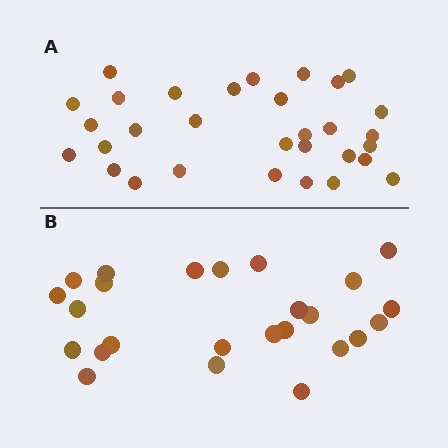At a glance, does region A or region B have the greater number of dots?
Region A (the top region) has more dots.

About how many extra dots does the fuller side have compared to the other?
Region A has about 6 more dots than region B.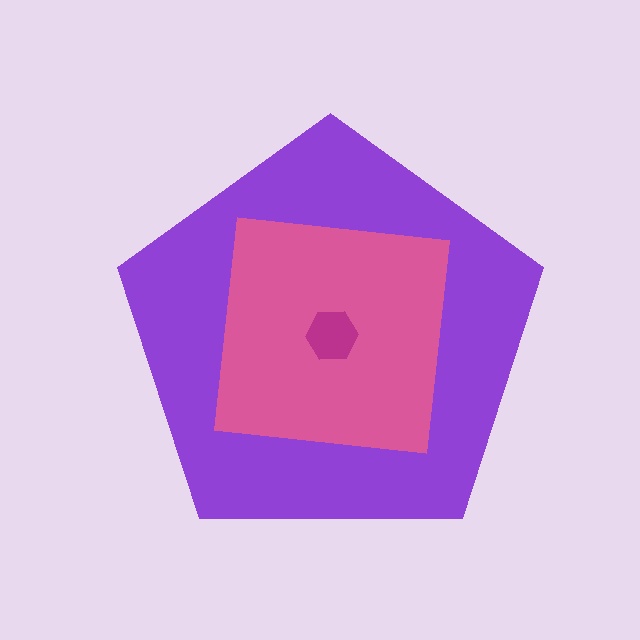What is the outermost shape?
The purple pentagon.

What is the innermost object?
The magenta hexagon.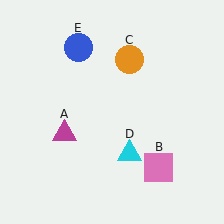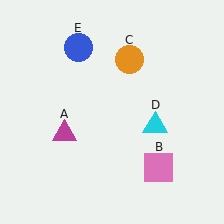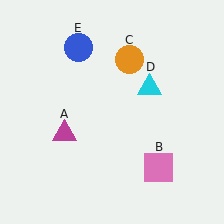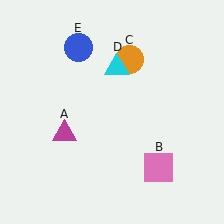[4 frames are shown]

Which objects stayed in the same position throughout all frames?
Magenta triangle (object A) and pink square (object B) and orange circle (object C) and blue circle (object E) remained stationary.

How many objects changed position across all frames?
1 object changed position: cyan triangle (object D).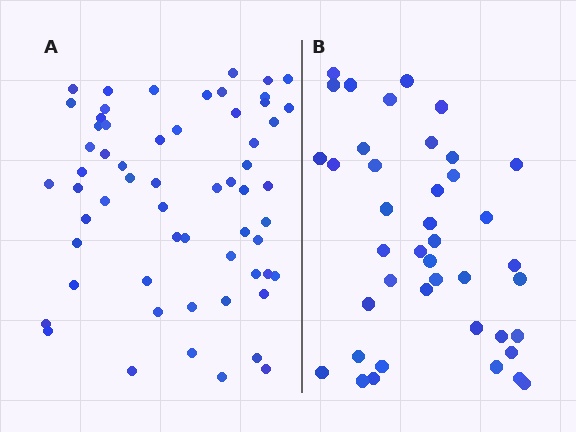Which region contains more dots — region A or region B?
Region A (the left region) has more dots.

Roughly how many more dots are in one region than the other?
Region A has approximately 20 more dots than region B.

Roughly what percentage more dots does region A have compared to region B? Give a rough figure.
About 45% more.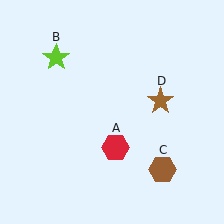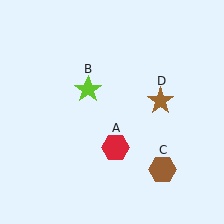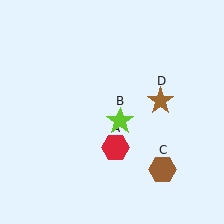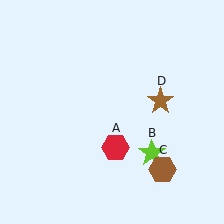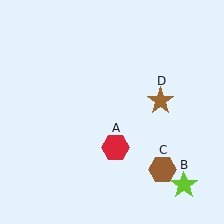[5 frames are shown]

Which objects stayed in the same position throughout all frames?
Red hexagon (object A) and brown hexagon (object C) and brown star (object D) remained stationary.